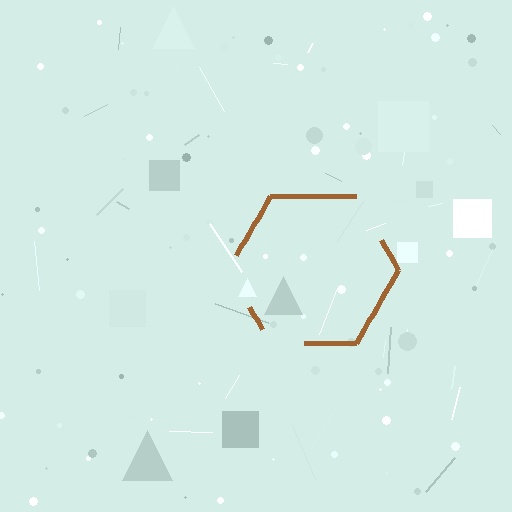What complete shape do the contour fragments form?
The contour fragments form a hexagon.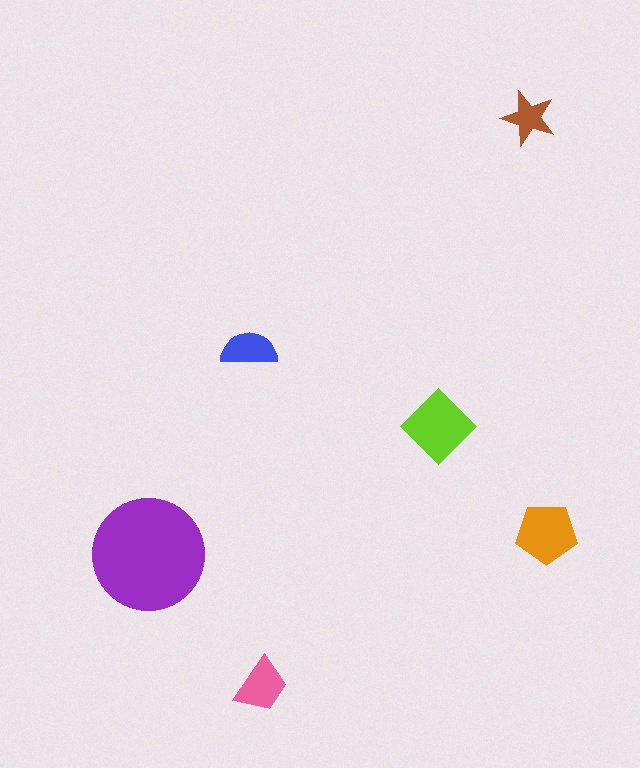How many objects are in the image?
There are 6 objects in the image.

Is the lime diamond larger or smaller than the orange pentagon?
Larger.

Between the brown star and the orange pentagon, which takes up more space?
The orange pentagon.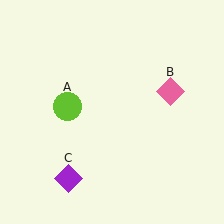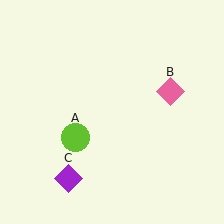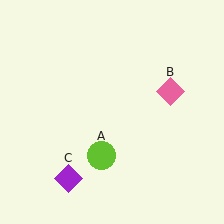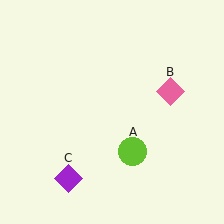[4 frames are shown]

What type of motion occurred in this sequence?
The lime circle (object A) rotated counterclockwise around the center of the scene.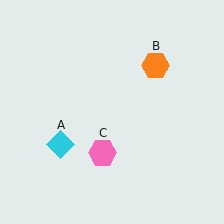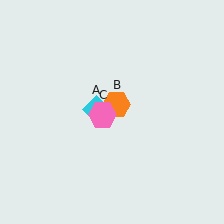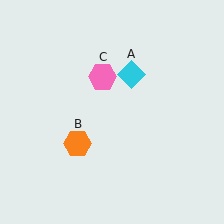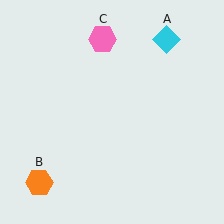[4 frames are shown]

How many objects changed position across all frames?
3 objects changed position: cyan diamond (object A), orange hexagon (object B), pink hexagon (object C).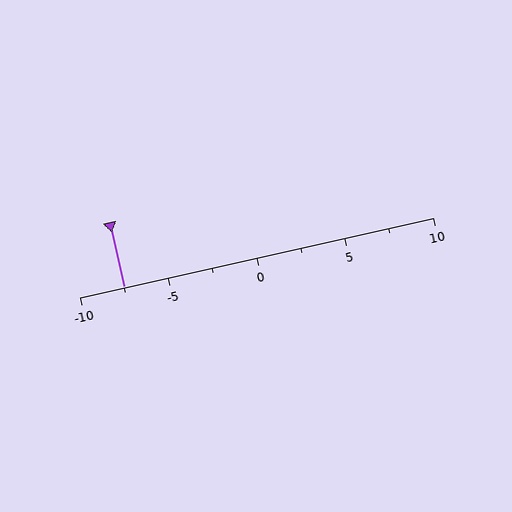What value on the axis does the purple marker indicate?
The marker indicates approximately -7.5.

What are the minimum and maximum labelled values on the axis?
The axis runs from -10 to 10.